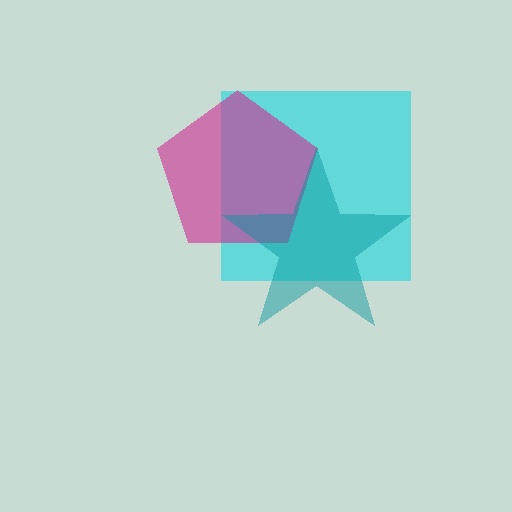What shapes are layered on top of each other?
The layered shapes are: a cyan square, a magenta pentagon, a teal star.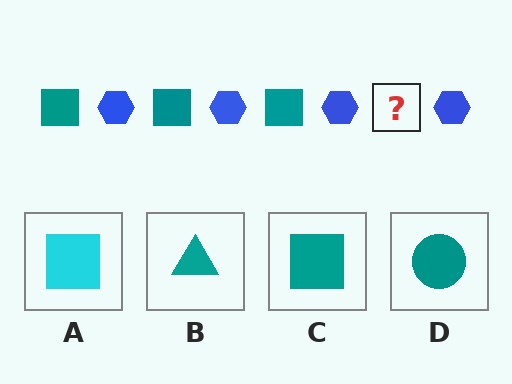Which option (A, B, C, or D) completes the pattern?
C.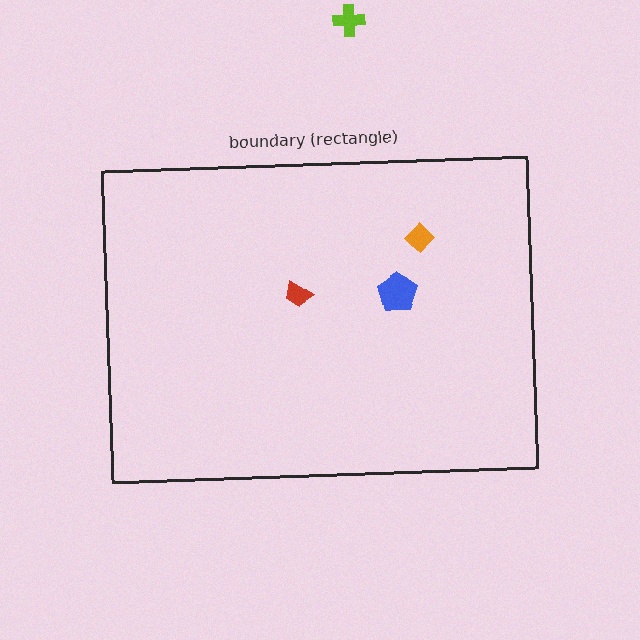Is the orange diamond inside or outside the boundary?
Inside.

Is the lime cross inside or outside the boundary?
Outside.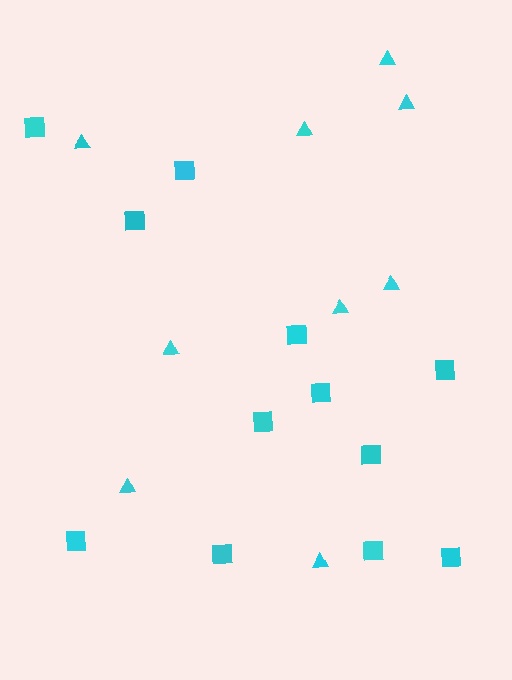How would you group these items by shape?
There are 2 groups: one group of triangles (9) and one group of squares (12).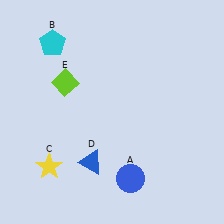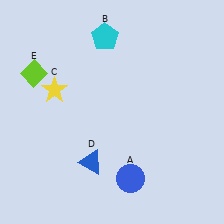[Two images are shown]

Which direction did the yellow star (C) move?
The yellow star (C) moved up.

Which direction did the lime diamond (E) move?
The lime diamond (E) moved left.